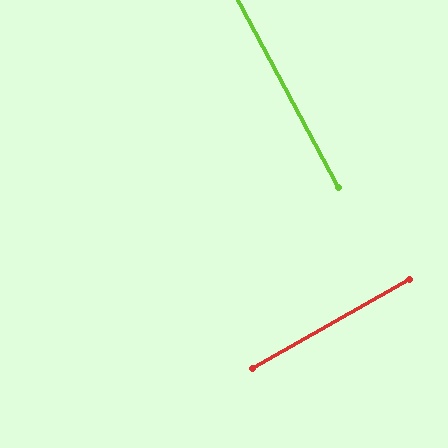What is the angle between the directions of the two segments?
Approximately 89 degrees.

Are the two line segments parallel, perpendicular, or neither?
Perpendicular — they meet at approximately 89°.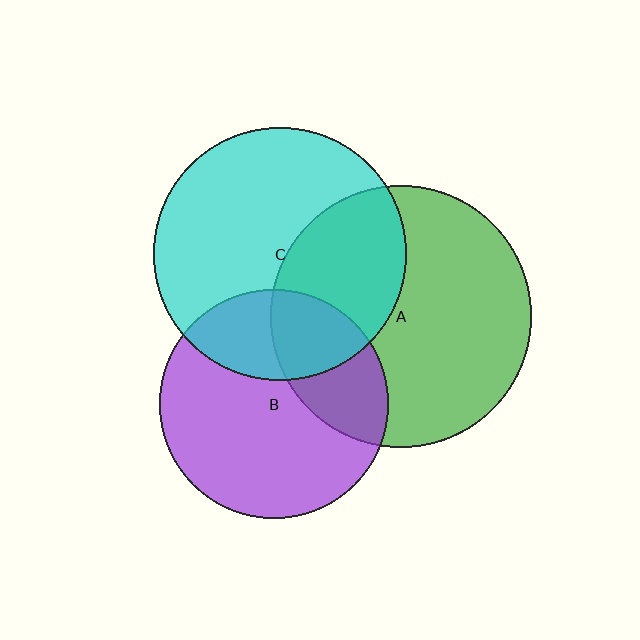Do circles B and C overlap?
Yes.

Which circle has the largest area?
Circle A (green).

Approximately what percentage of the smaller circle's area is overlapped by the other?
Approximately 30%.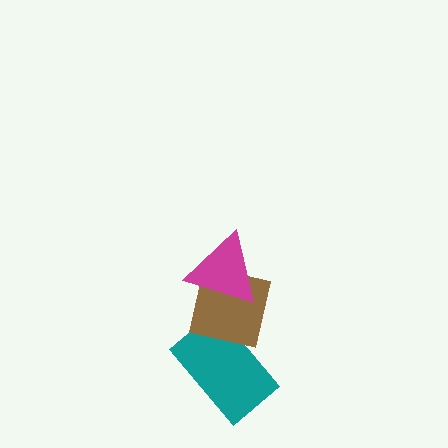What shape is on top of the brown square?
The magenta triangle is on top of the brown square.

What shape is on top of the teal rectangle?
The brown square is on top of the teal rectangle.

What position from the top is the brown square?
The brown square is 2nd from the top.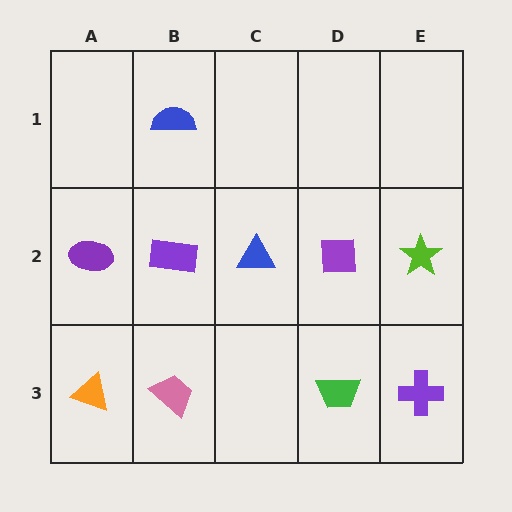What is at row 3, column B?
A pink trapezoid.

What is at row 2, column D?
A purple square.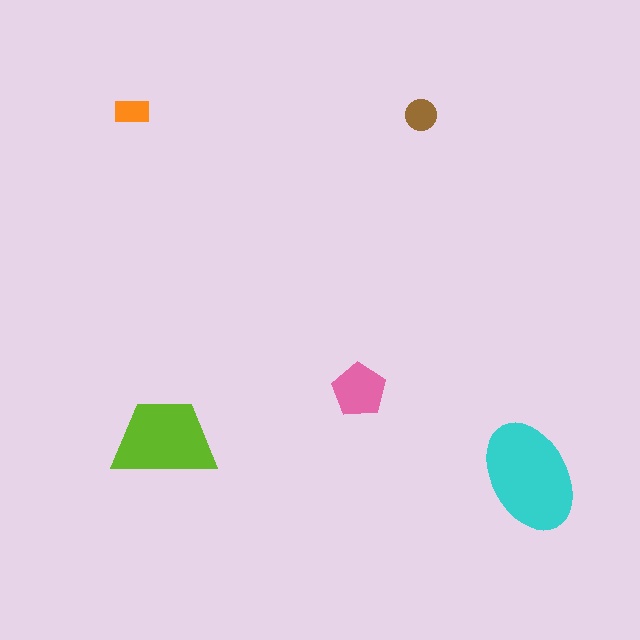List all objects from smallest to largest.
The orange rectangle, the brown circle, the pink pentagon, the lime trapezoid, the cyan ellipse.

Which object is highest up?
The orange rectangle is topmost.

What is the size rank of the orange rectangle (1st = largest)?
5th.